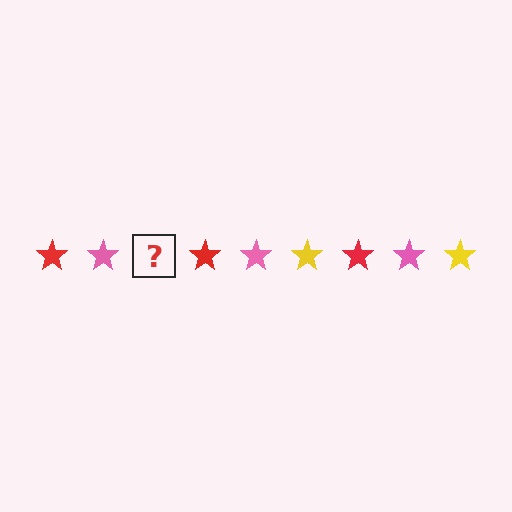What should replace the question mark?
The question mark should be replaced with a yellow star.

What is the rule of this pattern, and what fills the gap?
The rule is that the pattern cycles through red, pink, yellow stars. The gap should be filled with a yellow star.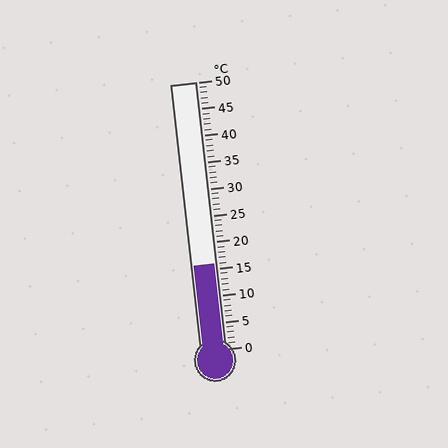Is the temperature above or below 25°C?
The temperature is below 25°C.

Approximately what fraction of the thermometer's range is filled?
The thermometer is filled to approximately 30% of its range.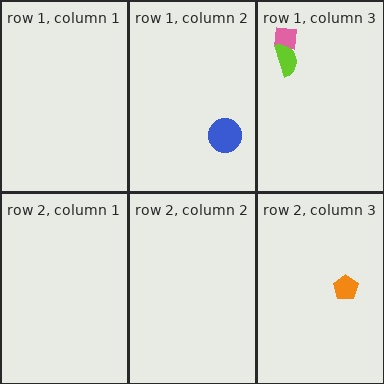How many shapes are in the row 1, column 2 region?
1.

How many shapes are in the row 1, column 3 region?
2.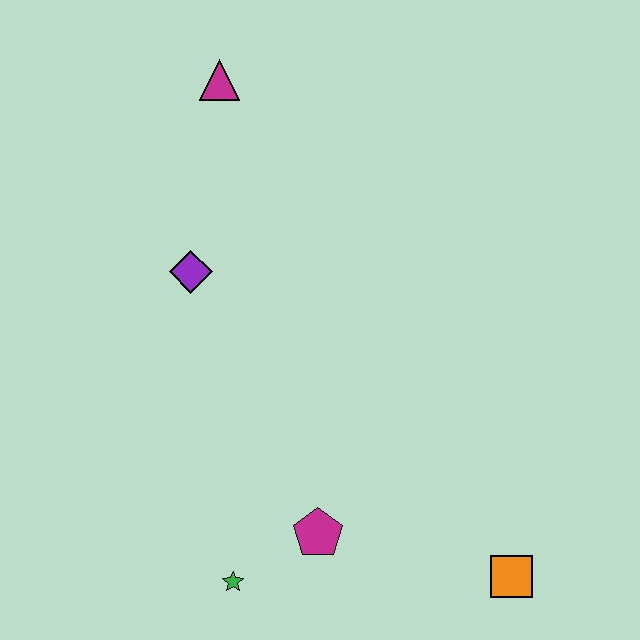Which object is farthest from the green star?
The magenta triangle is farthest from the green star.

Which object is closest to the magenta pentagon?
The green star is closest to the magenta pentagon.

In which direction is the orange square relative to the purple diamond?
The orange square is to the right of the purple diamond.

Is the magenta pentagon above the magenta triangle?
No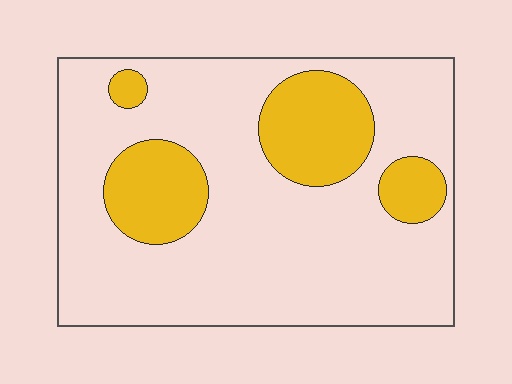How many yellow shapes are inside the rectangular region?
4.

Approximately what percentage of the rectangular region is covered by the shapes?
Approximately 25%.